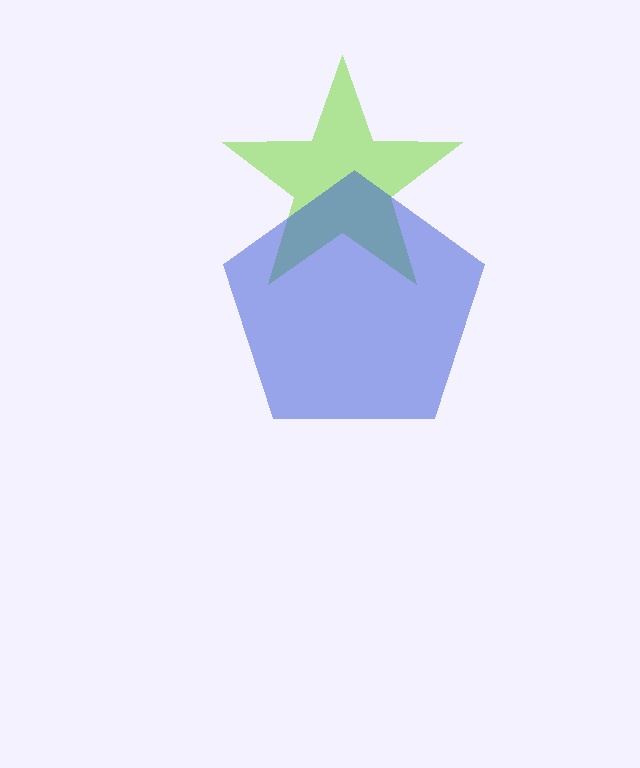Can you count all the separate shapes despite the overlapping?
Yes, there are 2 separate shapes.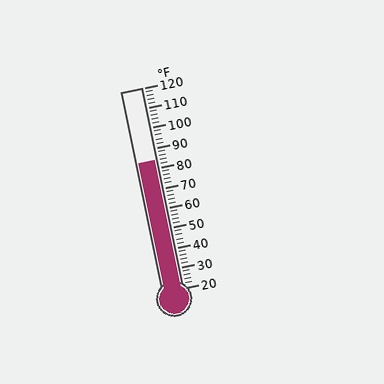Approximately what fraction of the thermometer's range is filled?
The thermometer is filled to approximately 65% of its range.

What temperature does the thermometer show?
The thermometer shows approximately 84°F.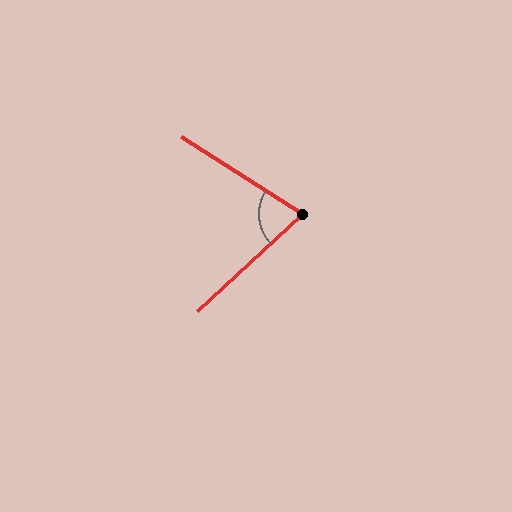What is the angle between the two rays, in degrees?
Approximately 75 degrees.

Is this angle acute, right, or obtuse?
It is acute.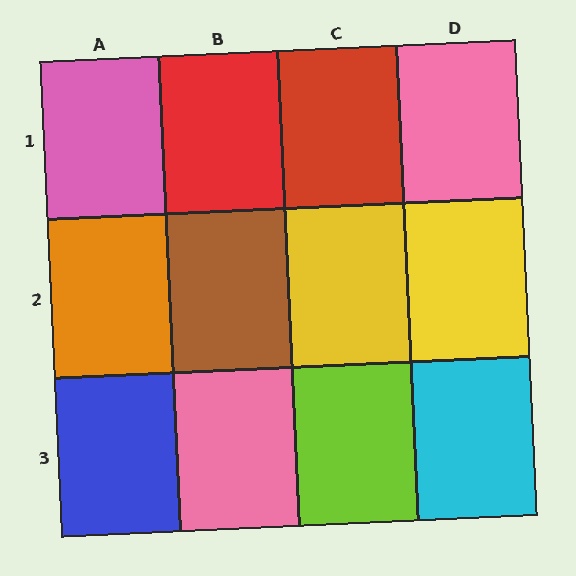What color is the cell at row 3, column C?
Lime.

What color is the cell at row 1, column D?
Pink.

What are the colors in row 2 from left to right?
Orange, brown, yellow, yellow.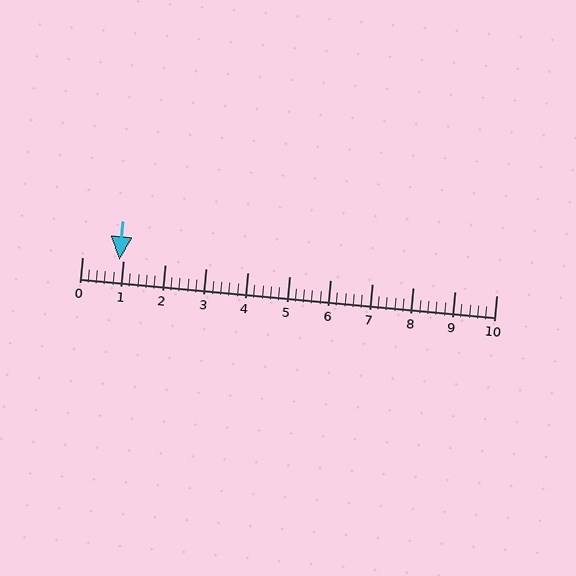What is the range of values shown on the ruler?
The ruler shows values from 0 to 10.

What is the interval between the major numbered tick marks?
The major tick marks are spaced 1 units apart.